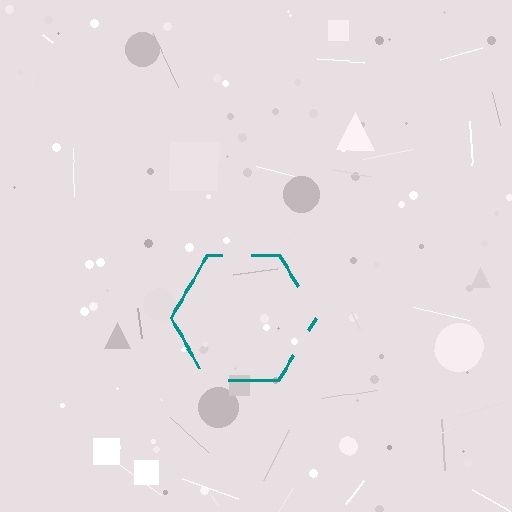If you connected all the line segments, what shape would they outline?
They would outline a hexagon.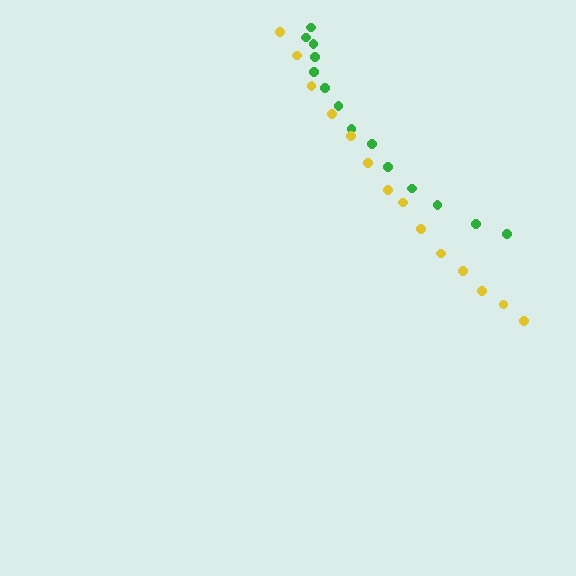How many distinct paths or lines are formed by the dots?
There are 2 distinct paths.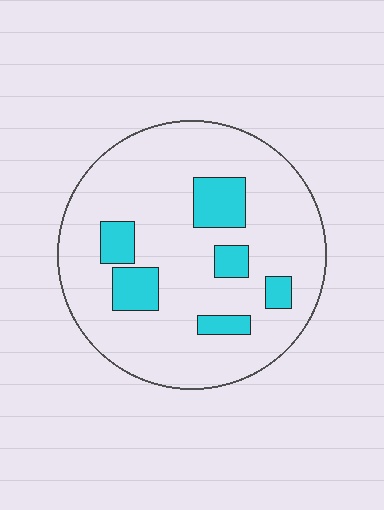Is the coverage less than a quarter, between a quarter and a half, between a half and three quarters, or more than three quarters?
Less than a quarter.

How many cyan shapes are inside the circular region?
6.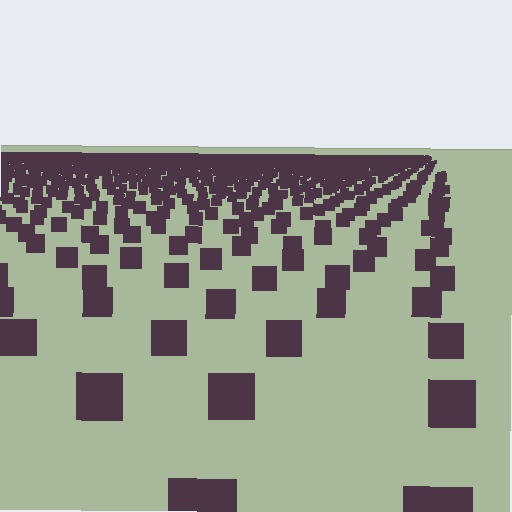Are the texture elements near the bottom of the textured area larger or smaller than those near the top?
Larger. Near the bottom, elements are closer to the viewer and appear at a bigger on-screen size.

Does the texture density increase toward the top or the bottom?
Density increases toward the top.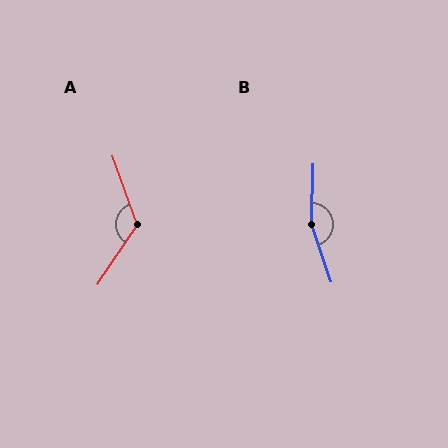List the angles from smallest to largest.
A (127°), B (160°).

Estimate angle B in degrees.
Approximately 160 degrees.